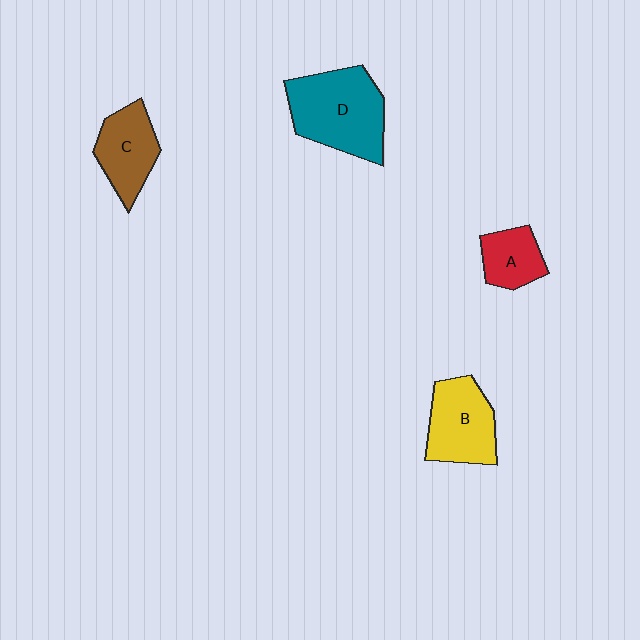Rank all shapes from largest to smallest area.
From largest to smallest: D (teal), B (yellow), C (brown), A (red).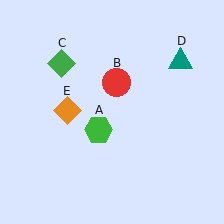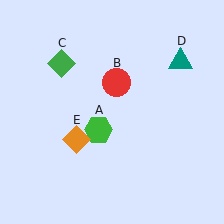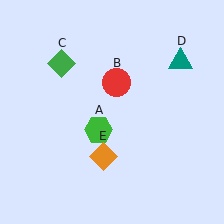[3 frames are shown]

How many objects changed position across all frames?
1 object changed position: orange diamond (object E).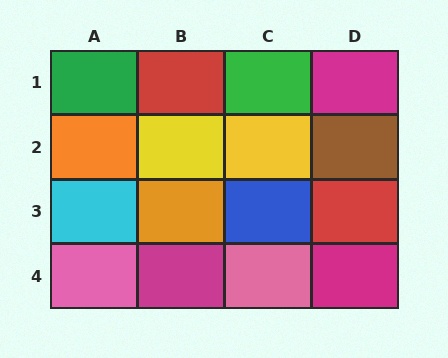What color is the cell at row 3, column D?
Red.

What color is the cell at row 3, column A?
Cyan.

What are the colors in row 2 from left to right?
Orange, yellow, yellow, brown.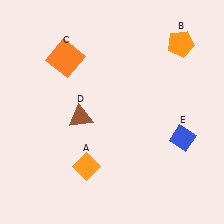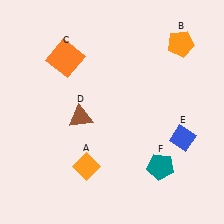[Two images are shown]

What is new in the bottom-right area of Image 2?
A teal pentagon (F) was added in the bottom-right area of Image 2.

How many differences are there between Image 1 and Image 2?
There is 1 difference between the two images.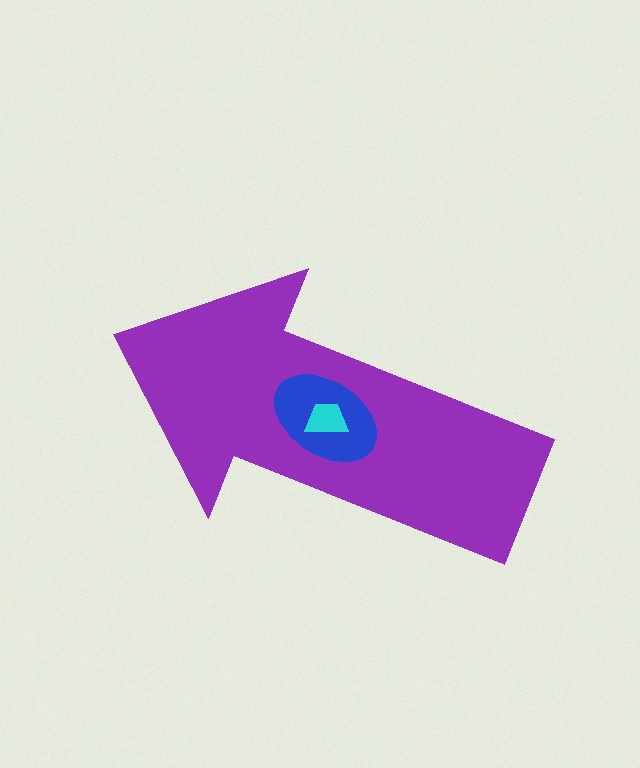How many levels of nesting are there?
3.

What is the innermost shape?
The cyan trapezoid.